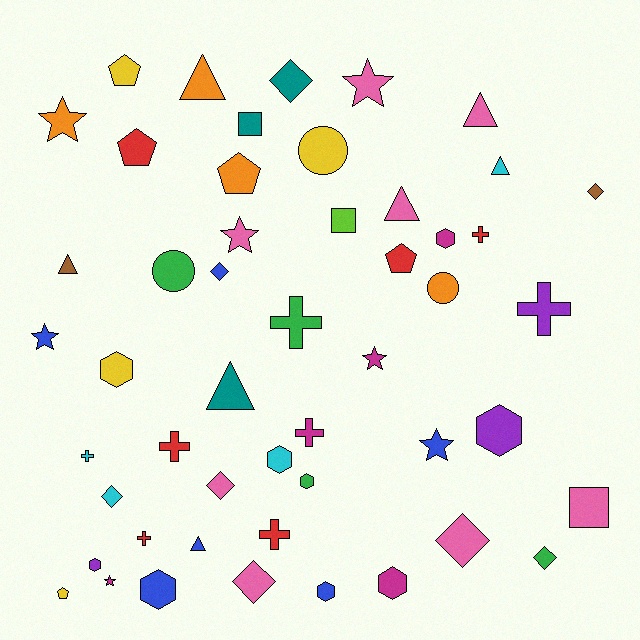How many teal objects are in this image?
There are 3 teal objects.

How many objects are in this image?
There are 50 objects.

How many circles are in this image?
There are 3 circles.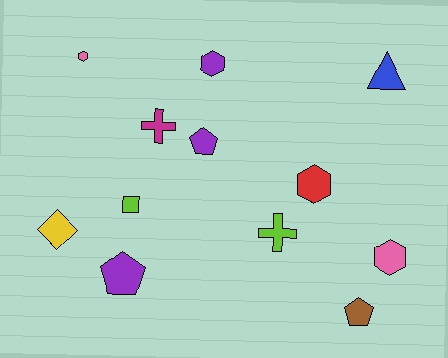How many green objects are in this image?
There are no green objects.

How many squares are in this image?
There is 1 square.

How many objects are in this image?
There are 12 objects.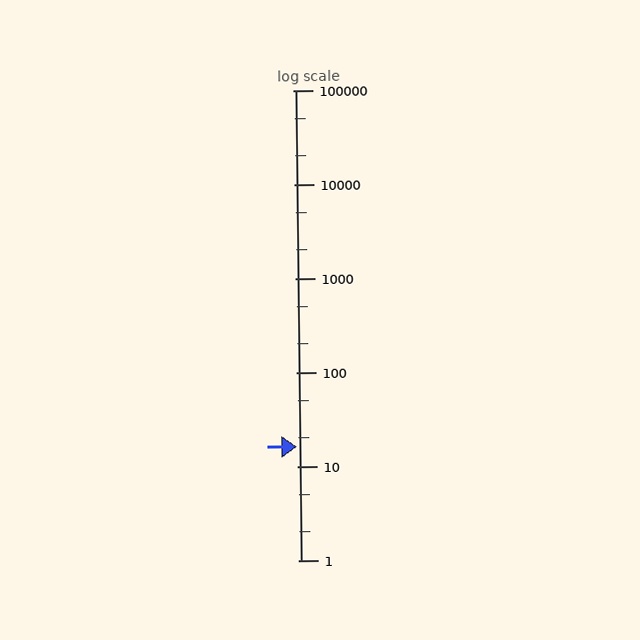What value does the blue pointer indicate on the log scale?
The pointer indicates approximately 16.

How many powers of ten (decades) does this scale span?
The scale spans 5 decades, from 1 to 100000.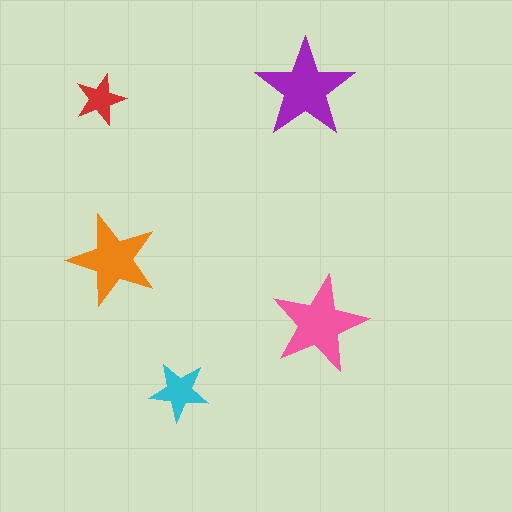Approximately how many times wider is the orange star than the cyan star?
About 1.5 times wider.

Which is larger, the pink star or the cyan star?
The pink one.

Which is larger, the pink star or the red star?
The pink one.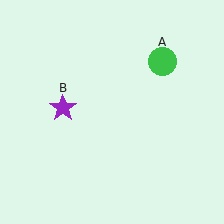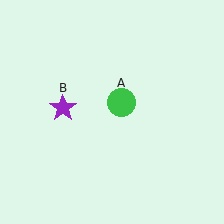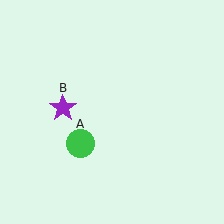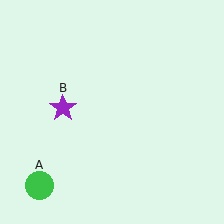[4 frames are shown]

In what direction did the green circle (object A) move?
The green circle (object A) moved down and to the left.